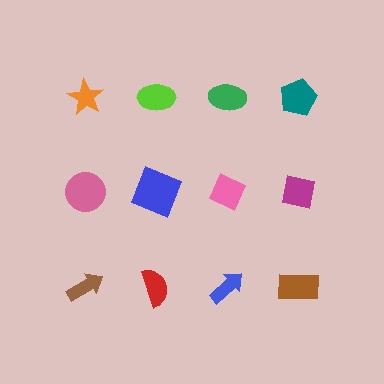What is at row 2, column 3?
A pink diamond.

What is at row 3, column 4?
A brown rectangle.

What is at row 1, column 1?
An orange star.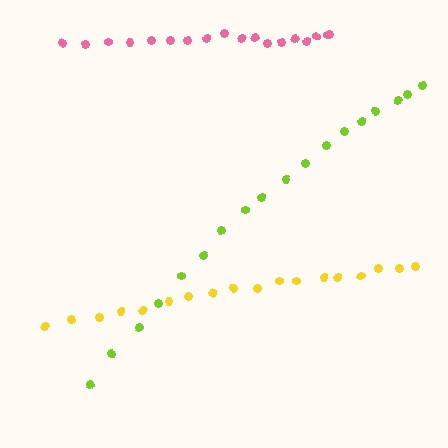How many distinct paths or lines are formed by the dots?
There are 3 distinct paths.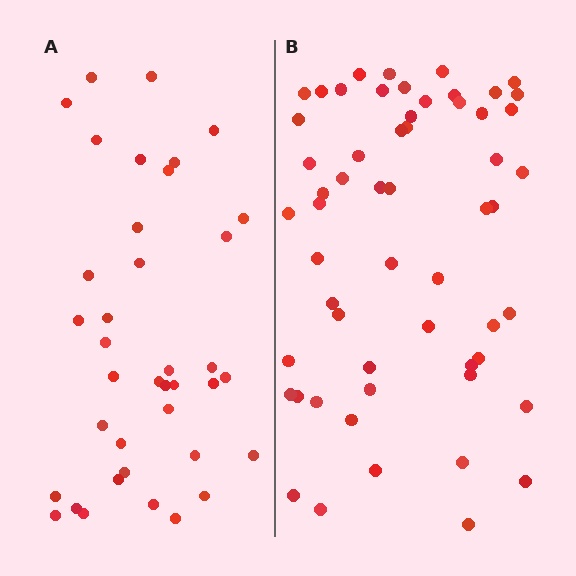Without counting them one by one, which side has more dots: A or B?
Region B (the right region) has more dots.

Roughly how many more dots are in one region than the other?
Region B has approximately 20 more dots than region A.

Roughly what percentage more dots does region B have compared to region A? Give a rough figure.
About 50% more.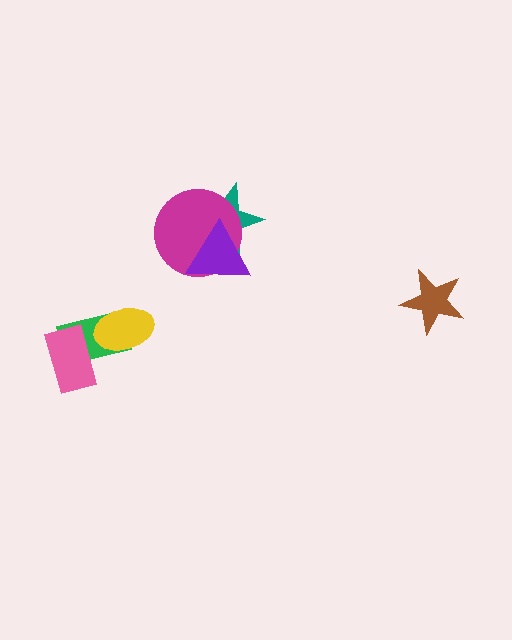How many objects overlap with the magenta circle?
2 objects overlap with the magenta circle.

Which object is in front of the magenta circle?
The purple triangle is in front of the magenta circle.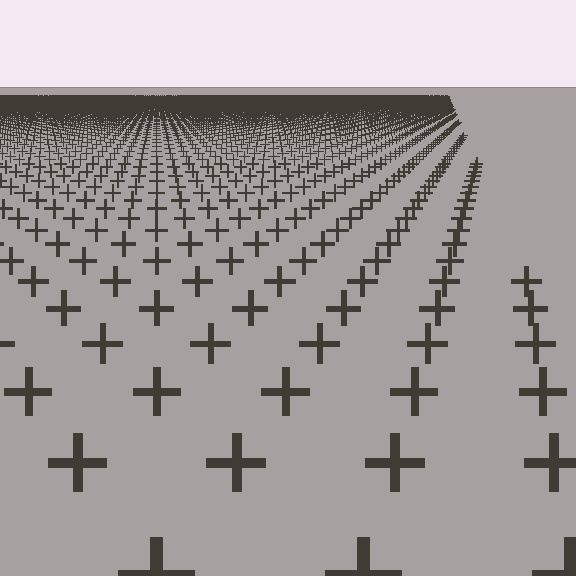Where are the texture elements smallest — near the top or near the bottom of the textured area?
Near the top.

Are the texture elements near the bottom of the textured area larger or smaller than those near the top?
Larger. Near the bottom, elements are closer to the viewer and appear at a bigger on-screen size.